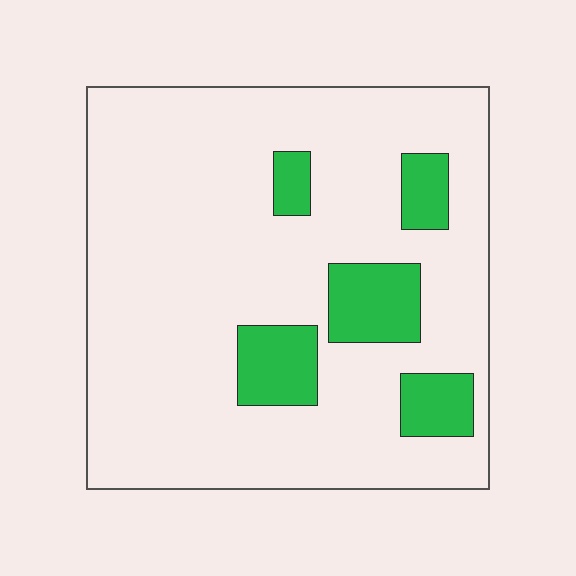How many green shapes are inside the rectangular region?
5.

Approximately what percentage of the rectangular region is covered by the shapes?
Approximately 15%.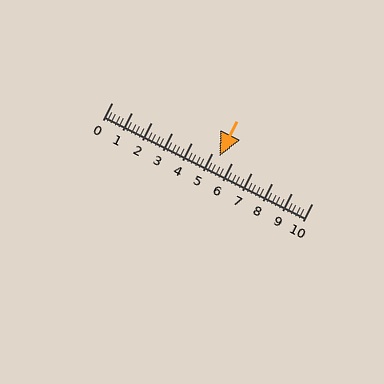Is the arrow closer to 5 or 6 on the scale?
The arrow is closer to 5.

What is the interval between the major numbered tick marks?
The major tick marks are spaced 1 units apart.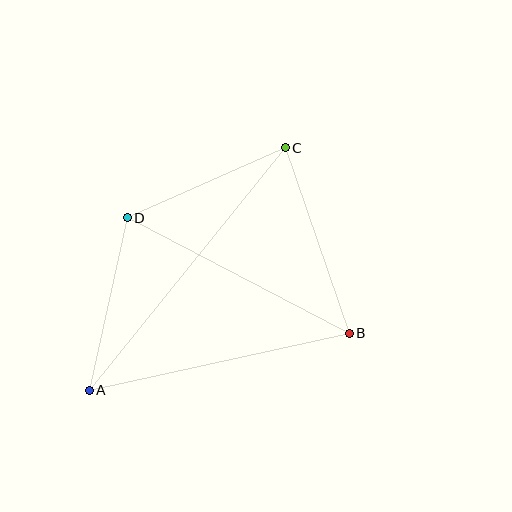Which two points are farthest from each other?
Points A and C are farthest from each other.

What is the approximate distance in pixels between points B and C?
The distance between B and C is approximately 197 pixels.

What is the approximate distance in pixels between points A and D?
The distance between A and D is approximately 177 pixels.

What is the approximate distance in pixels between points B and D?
The distance between B and D is approximately 250 pixels.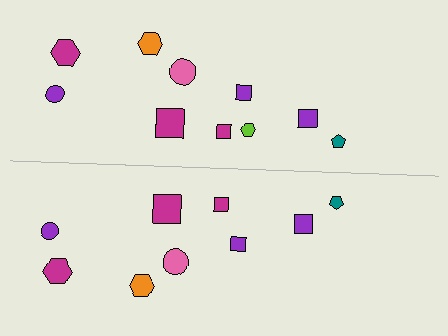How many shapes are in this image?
There are 19 shapes in this image.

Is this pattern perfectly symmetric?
No, the pattern is not perfectly symmetric. A lime hexagon is missing from the bottom side.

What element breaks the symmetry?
A lime hexagon is missing from the bottom side.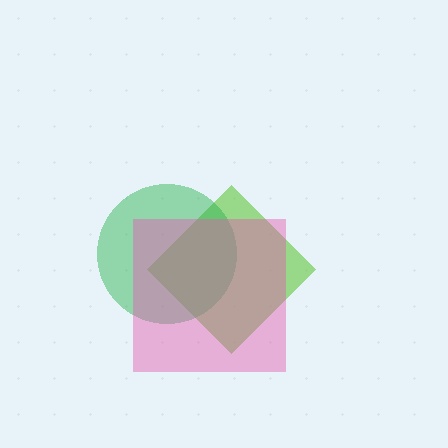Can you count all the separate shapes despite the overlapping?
Yes, there are 3 separate shapes.